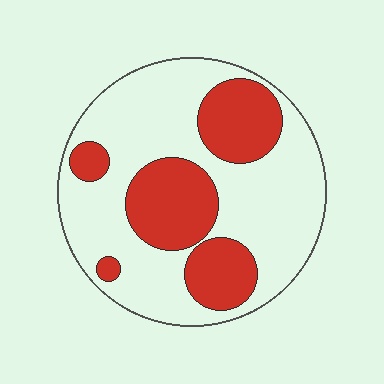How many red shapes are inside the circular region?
5.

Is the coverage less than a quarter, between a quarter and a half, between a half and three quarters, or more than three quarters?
Between a quarter and a half.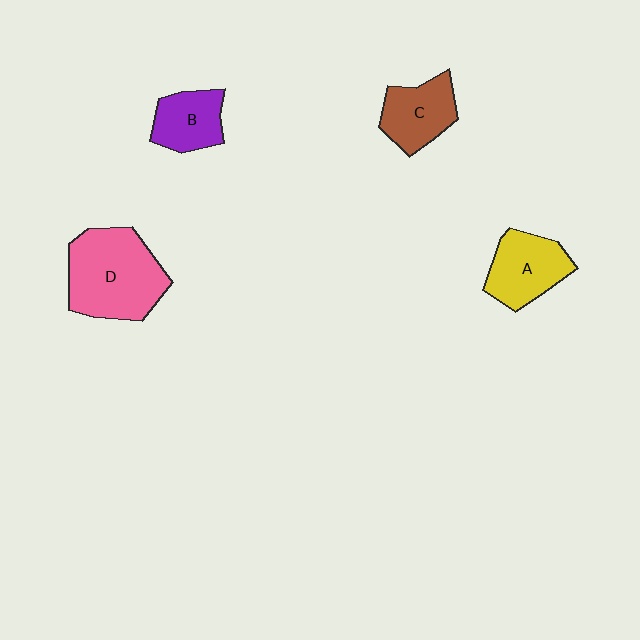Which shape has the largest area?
Shape D (pink).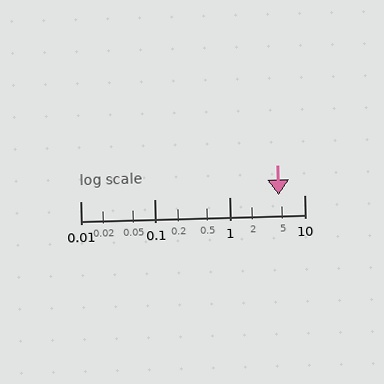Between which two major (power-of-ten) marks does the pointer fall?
The pointer is between 1 and 10.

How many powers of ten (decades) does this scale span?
The scale spans 3 decades, from 0.01 to 10.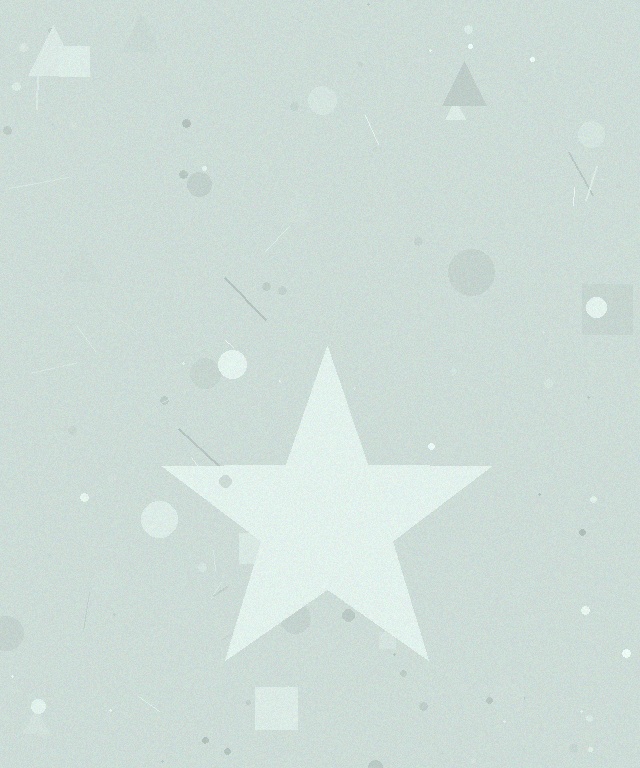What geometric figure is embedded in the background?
A star is embedded in the background.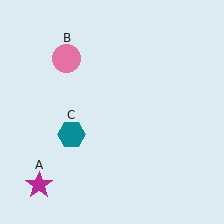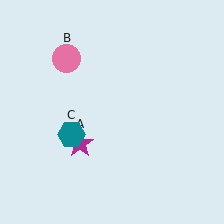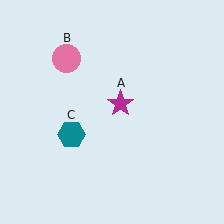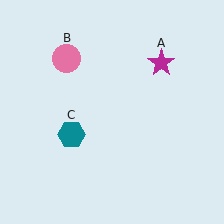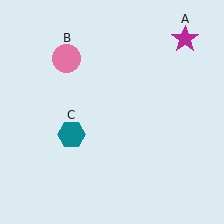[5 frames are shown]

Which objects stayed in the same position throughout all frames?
Pink circle (object B) and teal hexagon (object C) remained stationary.